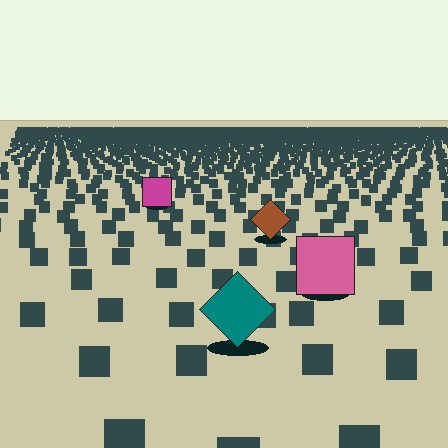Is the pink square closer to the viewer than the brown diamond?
Yes. The pink square is closer — you can tell from the texture gradient: the ground texture is coarser near it.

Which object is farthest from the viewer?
The magenta square is farthest from the viewer. It appears smaller and the ground texture around it is denser.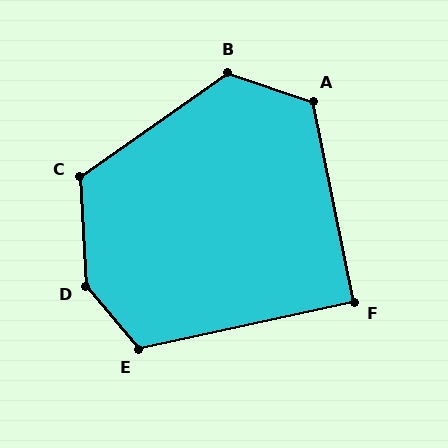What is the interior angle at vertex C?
Approximately 122 degrees (obtuse).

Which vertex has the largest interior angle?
D, at approximately 143 degrees.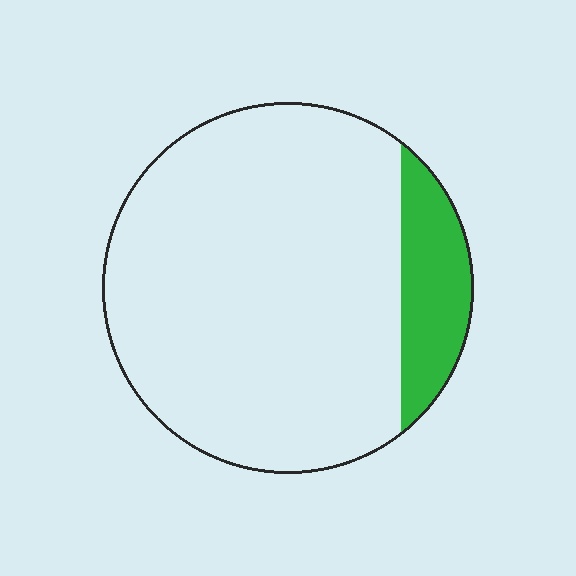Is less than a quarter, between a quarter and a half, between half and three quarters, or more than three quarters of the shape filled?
Less than a quarter.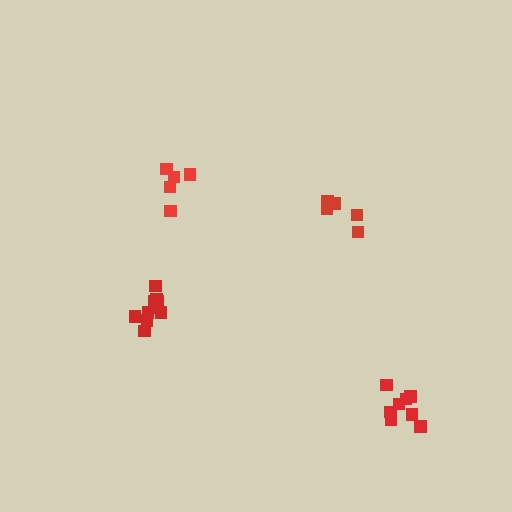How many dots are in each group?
Group 1: 5 dots, Group 2: 9 dots, Group 3: 5 dots, Group 4: 10 dots (29 total).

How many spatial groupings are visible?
There are 4 spatial groupings.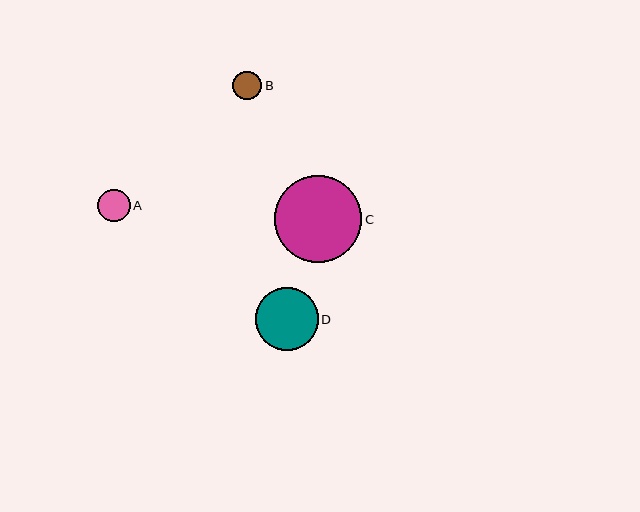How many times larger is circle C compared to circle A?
Circle C is approximately 2.7 times the size of circle A.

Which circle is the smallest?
Circle B is the smallest with a size of approximately 29 pixels.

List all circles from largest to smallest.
From largest to smallest: C, D, A, B.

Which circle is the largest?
Circle C is the largest with a size of approximately 87 pixels.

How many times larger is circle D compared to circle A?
Circle D is approximately 1.9 times the size of circle A.